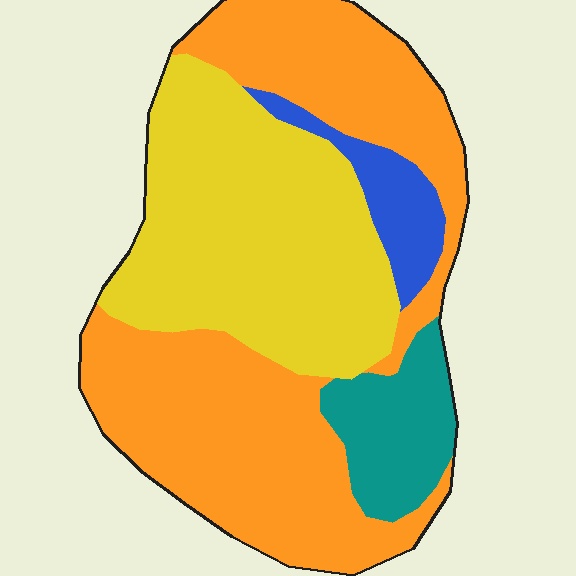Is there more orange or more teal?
Orange.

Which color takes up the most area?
Orange, at roughly 50%.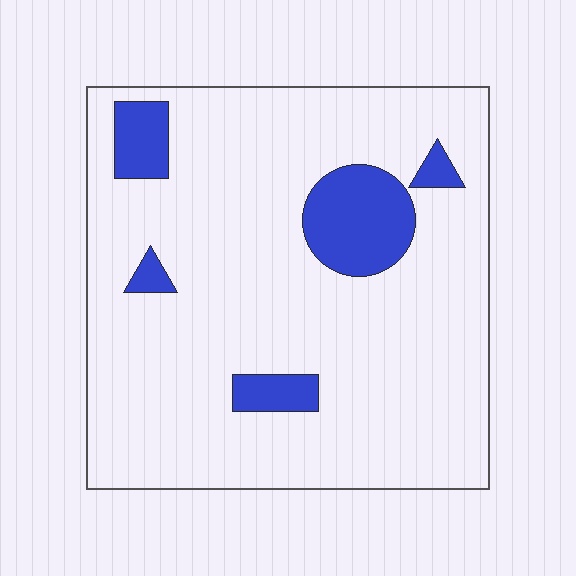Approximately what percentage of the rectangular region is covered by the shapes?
Approximately 15%.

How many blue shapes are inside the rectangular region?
5.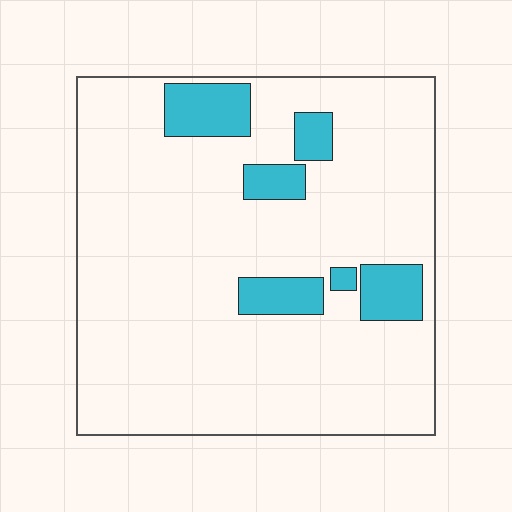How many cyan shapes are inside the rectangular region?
6.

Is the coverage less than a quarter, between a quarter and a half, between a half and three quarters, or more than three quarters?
Less than a quarter.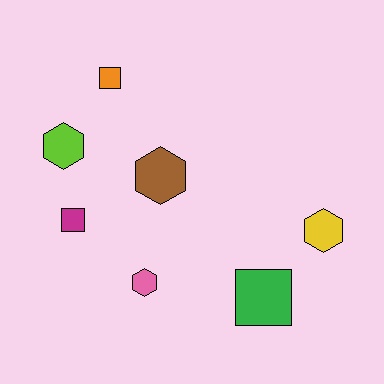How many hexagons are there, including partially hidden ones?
There are 4 hexagons.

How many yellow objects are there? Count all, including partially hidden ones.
There is 1 yellow object.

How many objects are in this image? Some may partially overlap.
There are 7 objects.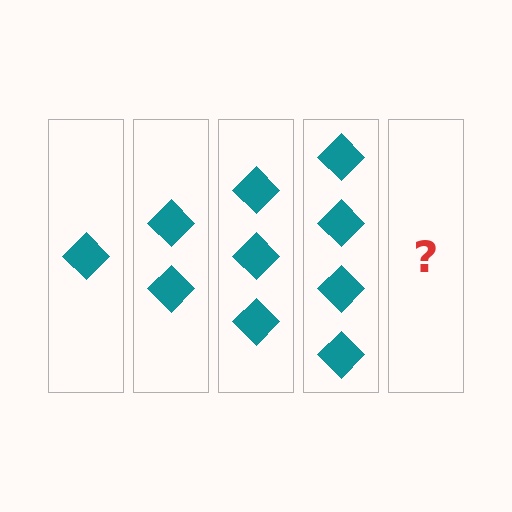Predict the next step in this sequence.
The next step is 5 diamonds.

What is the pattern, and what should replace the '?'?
The pattern is that each step adds one more diamond. The '?' should be 5 diamonds.